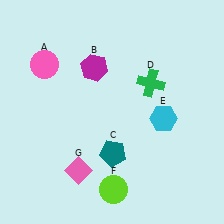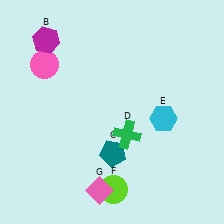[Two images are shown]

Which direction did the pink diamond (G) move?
The pink diamond (G) moved right.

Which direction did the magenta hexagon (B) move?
The magenta hexagon (B) moved left.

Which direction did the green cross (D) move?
The green cross (D) moved down.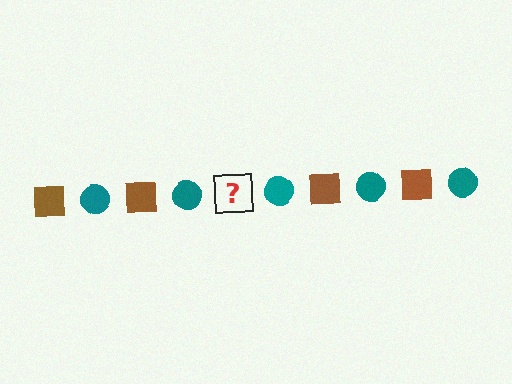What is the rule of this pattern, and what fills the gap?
The rule is that the pattern alternates between brown square and teal circle. The gap should be filled with a brown square.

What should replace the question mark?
The question mark should be replaced with a brown square.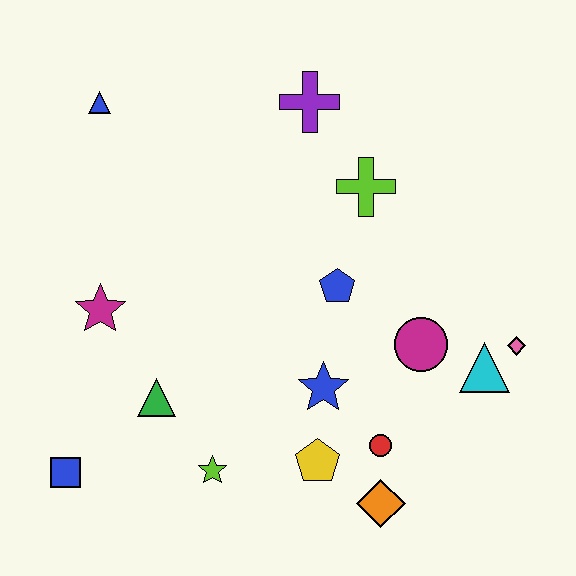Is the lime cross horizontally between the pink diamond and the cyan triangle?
No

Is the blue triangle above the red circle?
Yes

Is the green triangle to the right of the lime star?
No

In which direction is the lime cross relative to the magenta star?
The lime cross is to the right of the magenta star.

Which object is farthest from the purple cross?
The blue square is farthest from the purple cross.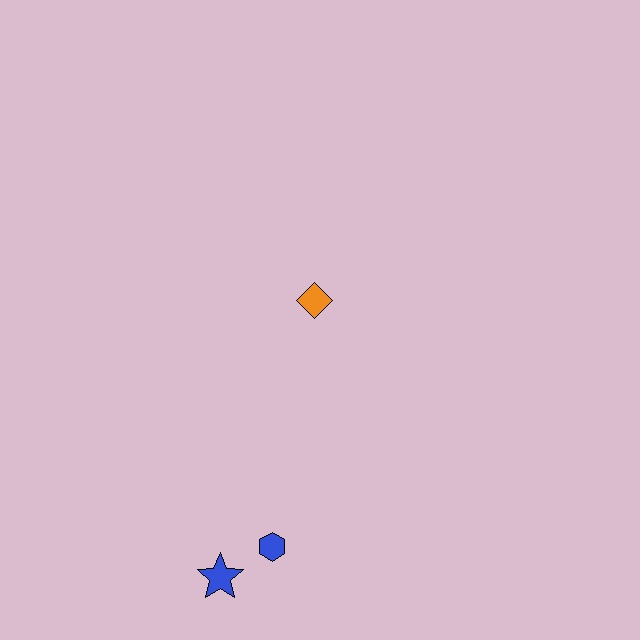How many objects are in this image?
There are 3 objects.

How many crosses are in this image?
There are no crosses.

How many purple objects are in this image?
There are no purple objects.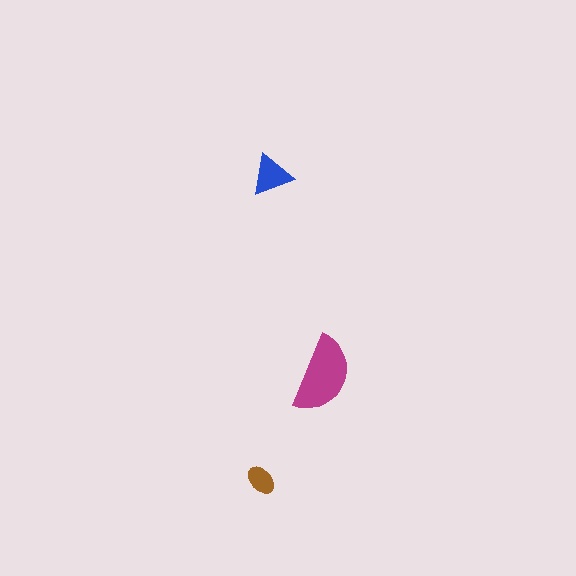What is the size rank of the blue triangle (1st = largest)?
2nd.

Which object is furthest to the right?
The magenta semicircle is rightmost.